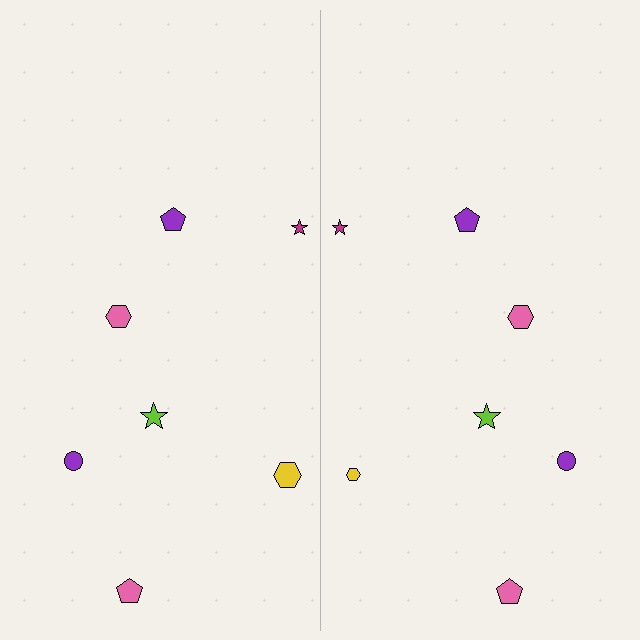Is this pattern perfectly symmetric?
No, the pattern is not perfectly symmetric. The yellow hexagon on the right side has a different size than its mirror counterpart.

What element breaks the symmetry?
The yellow hexagon on the right side has a different size than its mirror counterpart.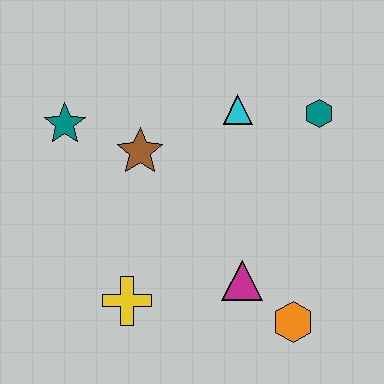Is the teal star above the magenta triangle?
Yes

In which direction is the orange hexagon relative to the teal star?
The orange hexagon is to the right of the teal star.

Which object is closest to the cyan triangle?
The teal hexagon is closest to the cyan triangle.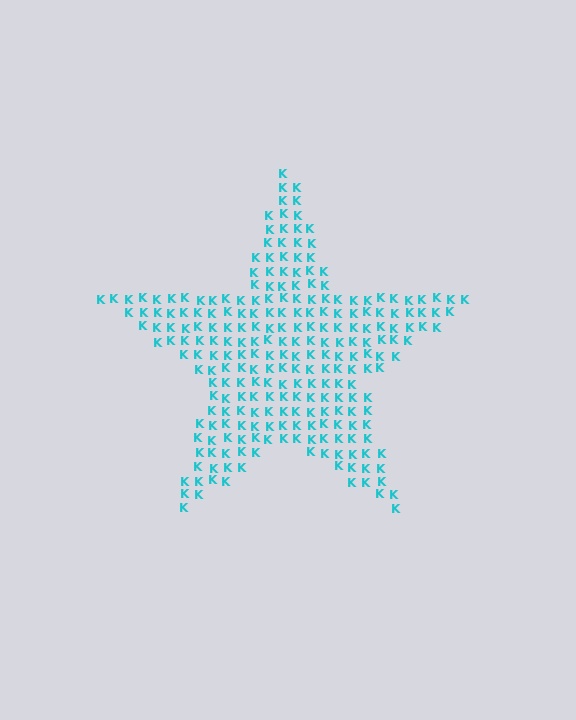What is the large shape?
The large shape is a star.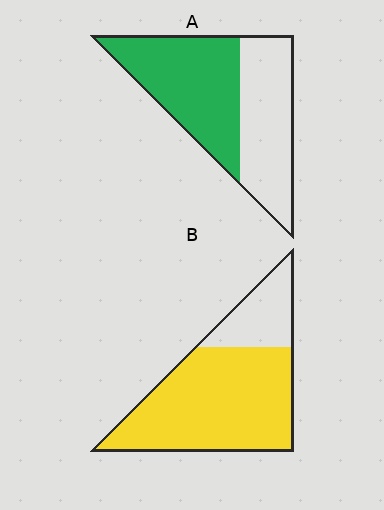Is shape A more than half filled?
Yes.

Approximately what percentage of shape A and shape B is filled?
A is approximately 55% and B is approximately 75%.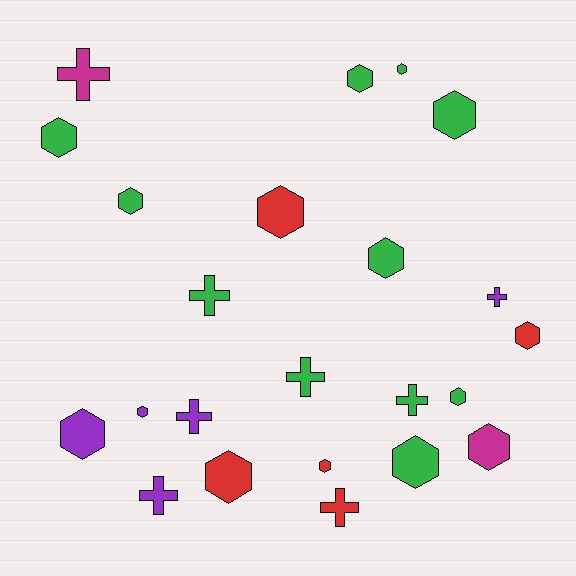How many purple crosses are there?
There are 3 purple crosses.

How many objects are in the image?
There are 23 objects.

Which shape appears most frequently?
Hexagon, with 15 objects.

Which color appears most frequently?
Green, with 11 objects.